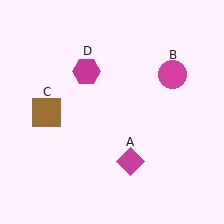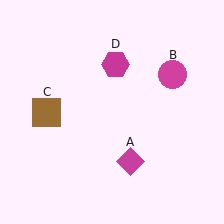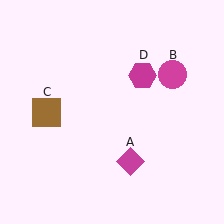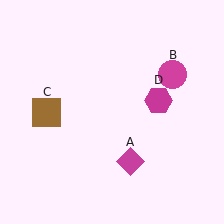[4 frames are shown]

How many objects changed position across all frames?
1 object changed position: magenta hexagon (object D).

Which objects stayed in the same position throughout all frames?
Magenta diamond (object A) and magenta circle (object B) and brown square (object C) remained stationary.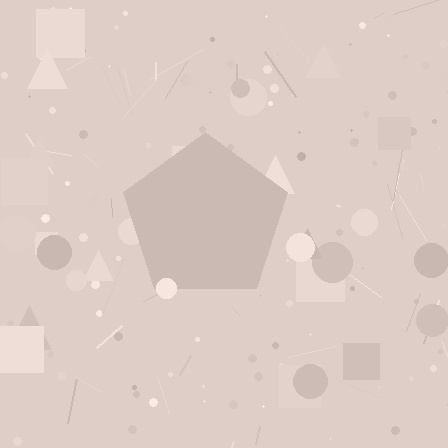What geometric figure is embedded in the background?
A pentagon is embedded in the background.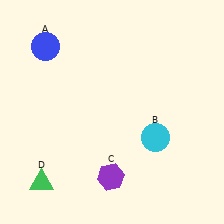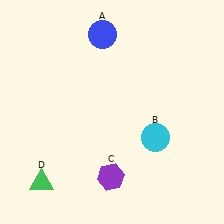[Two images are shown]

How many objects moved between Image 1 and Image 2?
1 object moved between the two images.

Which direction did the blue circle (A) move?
The blue circle (A) moved right.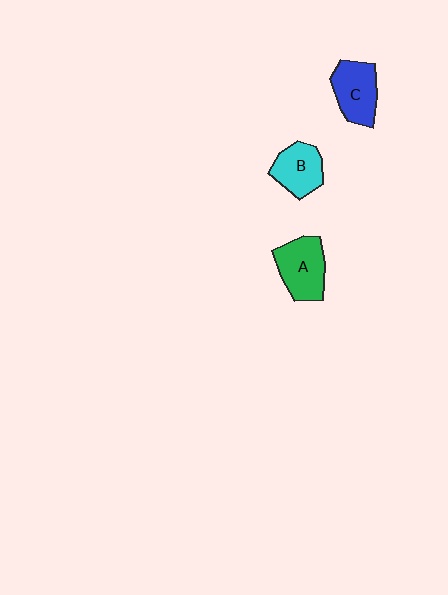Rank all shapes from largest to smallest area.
From largest to smallest: A (green), C (blue), B (cyan).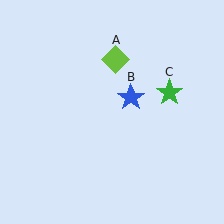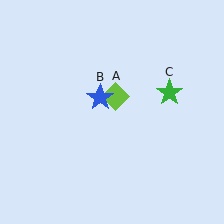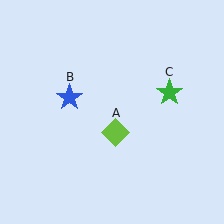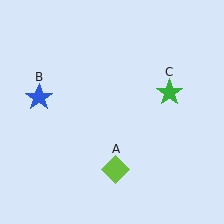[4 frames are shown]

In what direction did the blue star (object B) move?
The blue star (object B) moved left.